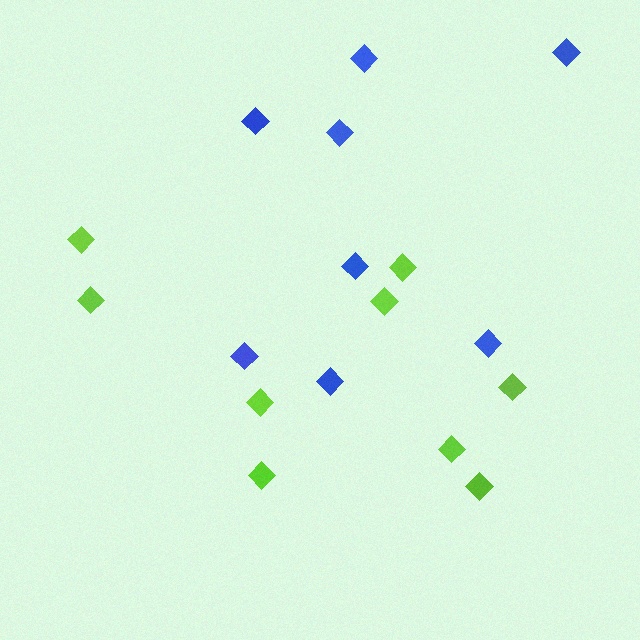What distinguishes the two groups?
There are 2 groups: one group of blue diamonds (8) and one group of lime diamonds (9).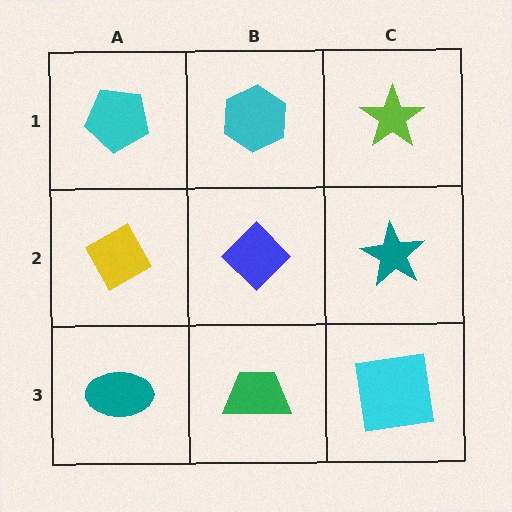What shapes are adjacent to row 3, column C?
A teal star (row 2, column C), a green trapezoid (row 3, column B).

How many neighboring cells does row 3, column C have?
2.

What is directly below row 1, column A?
A yellow diamond.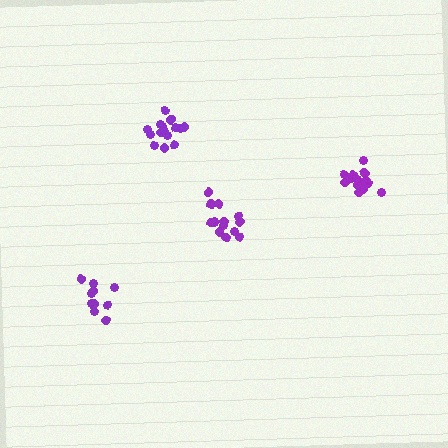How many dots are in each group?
Group 1: 15 dots, Group 2: 11 dots, Group 3: 15 dots, Group 4: 14 dots (55 total).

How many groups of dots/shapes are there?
There are 4 groups.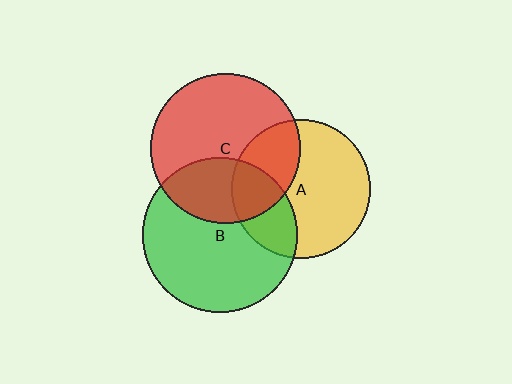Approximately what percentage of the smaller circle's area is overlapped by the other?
Approximately 30%.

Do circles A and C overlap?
Yes.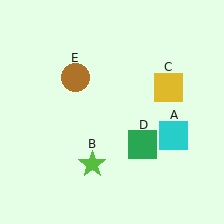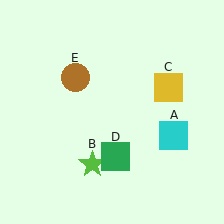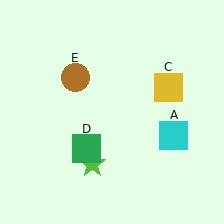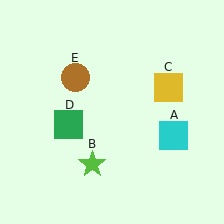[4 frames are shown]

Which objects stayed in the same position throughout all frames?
Cyan square (object A) and lime star (object B) and yellow square (object C) and brown circle (object E) remained stationary.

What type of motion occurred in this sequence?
The green square (object D) rotated clockwise around the center of the scene.